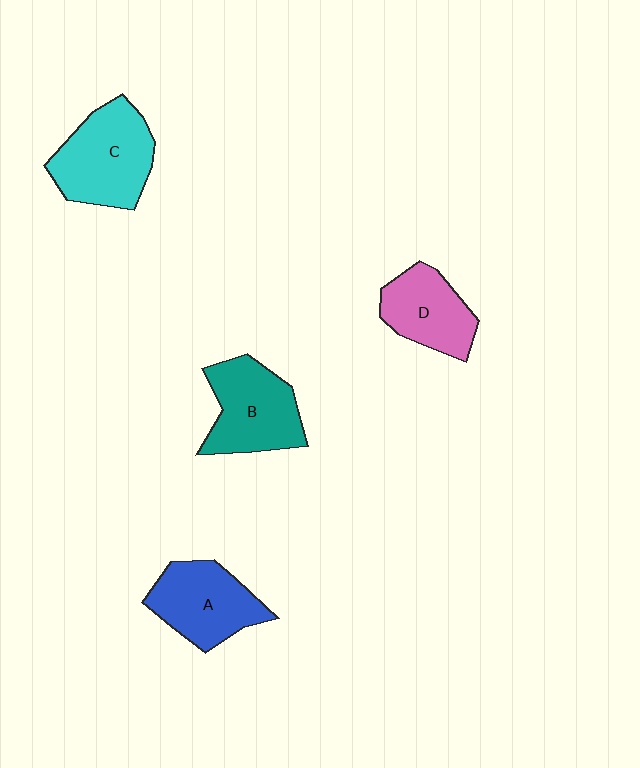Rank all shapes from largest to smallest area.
From largest to smallest: C (cyan), B (teal), A (blue), D (pink).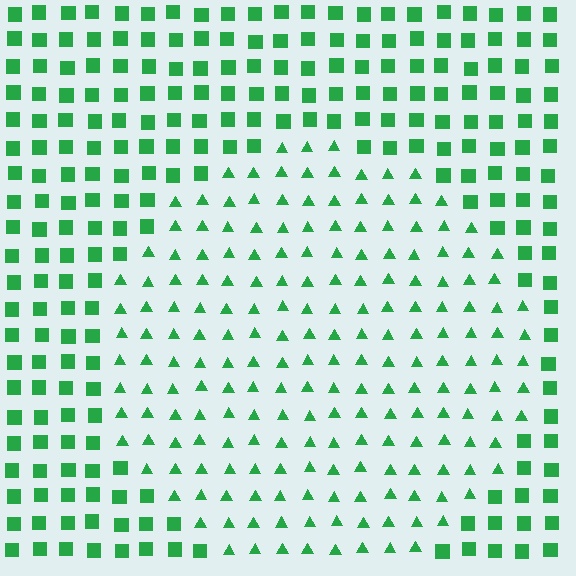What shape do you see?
I see a circle.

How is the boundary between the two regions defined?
The boundary is defined by a change in element shape: triangles inside vs. squares outside. All elements share the same color and spacing.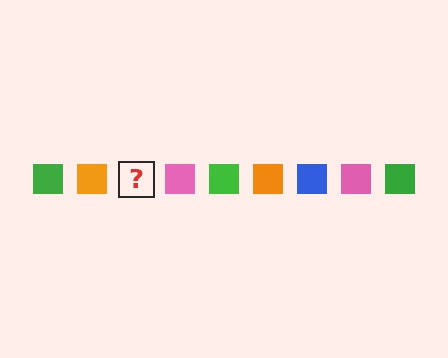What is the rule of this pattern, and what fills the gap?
The rule is that the pattern cycles through green, orange, blue, pink squares. The gap should be filled with a blue square.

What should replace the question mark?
The question mark should be replaced with a blue square.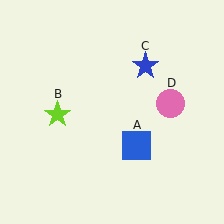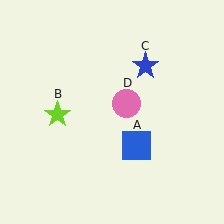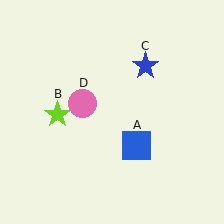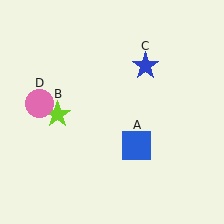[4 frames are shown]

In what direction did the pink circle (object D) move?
The pink circle (object D) moved left.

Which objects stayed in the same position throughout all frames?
Blue square (object A) and lime star (object B) and blue star (object C) remained stationary.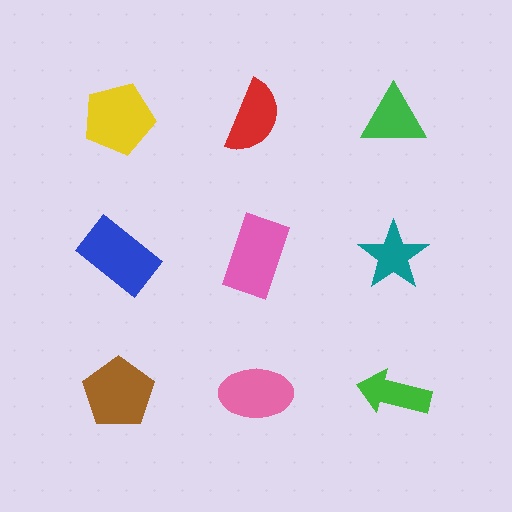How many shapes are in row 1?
3 shapes.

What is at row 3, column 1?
A brown pentagon.